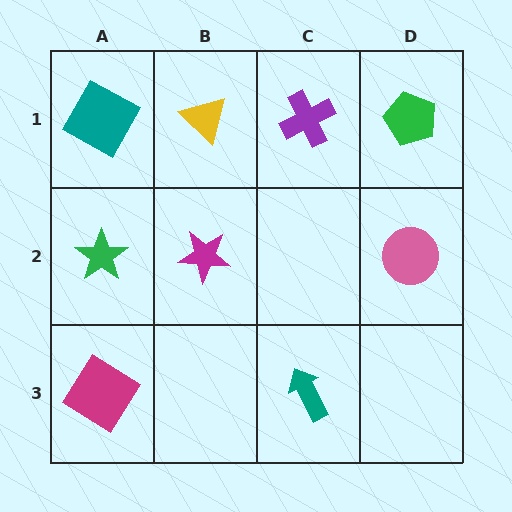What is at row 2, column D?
A pink circle.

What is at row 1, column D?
A green pentagon.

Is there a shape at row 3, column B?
No, that cell is empty.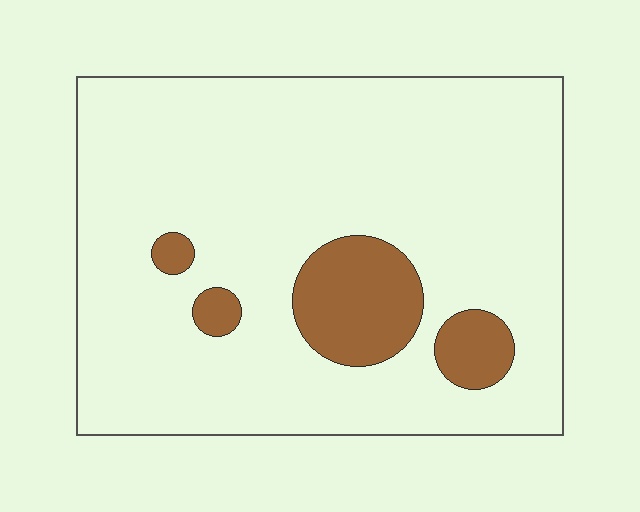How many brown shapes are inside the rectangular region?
4.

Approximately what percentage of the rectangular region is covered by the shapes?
Approximately 15%.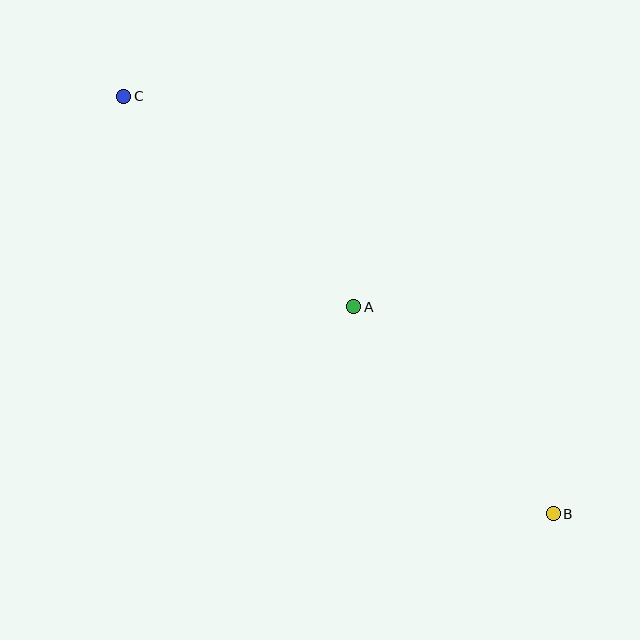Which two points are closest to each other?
Points A and B are closest to each other.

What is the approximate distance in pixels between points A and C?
The distance between A and C is approximately 312 pixels.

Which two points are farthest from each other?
Points B and C are farthest from each other.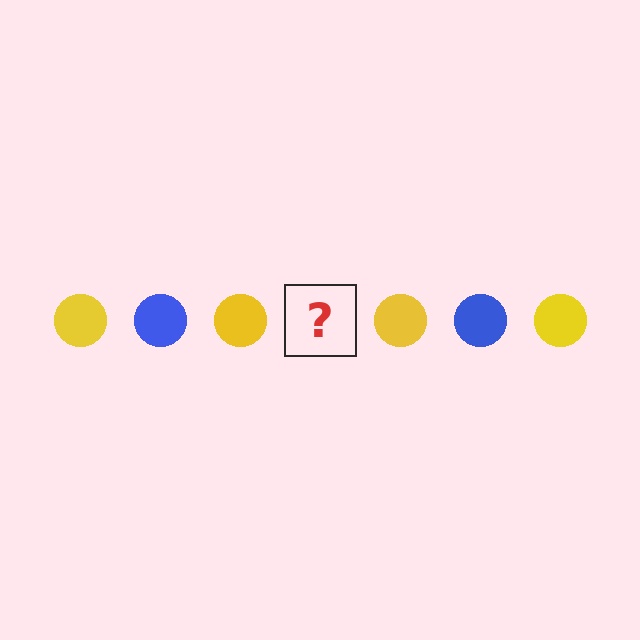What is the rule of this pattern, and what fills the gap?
The rule is that the pattern cycles through yellow, blue circles. The gap should be filled with a blue circle.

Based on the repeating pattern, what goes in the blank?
The blank should be a blue circle.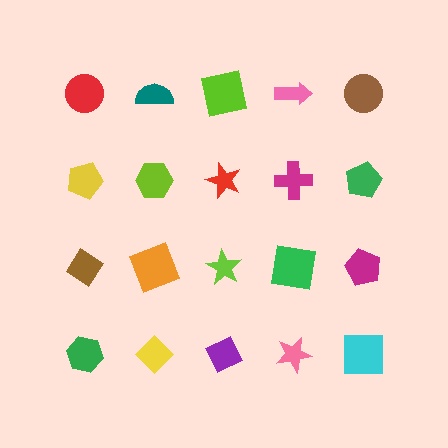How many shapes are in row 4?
5 shapes.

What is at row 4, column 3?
A purple diamond.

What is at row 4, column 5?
A cyan square.